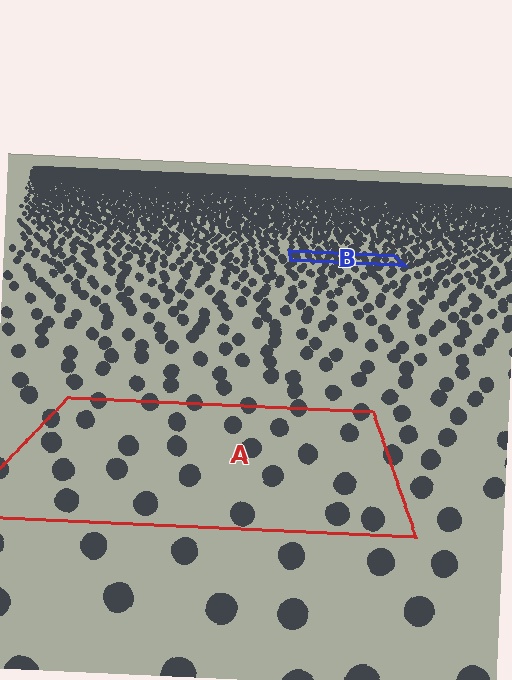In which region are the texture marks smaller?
The texture marks are smaller in region B, because it is farther away.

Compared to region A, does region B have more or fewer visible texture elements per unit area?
Region B has more texture elements per unit area — they are packed more densely because it is farther away.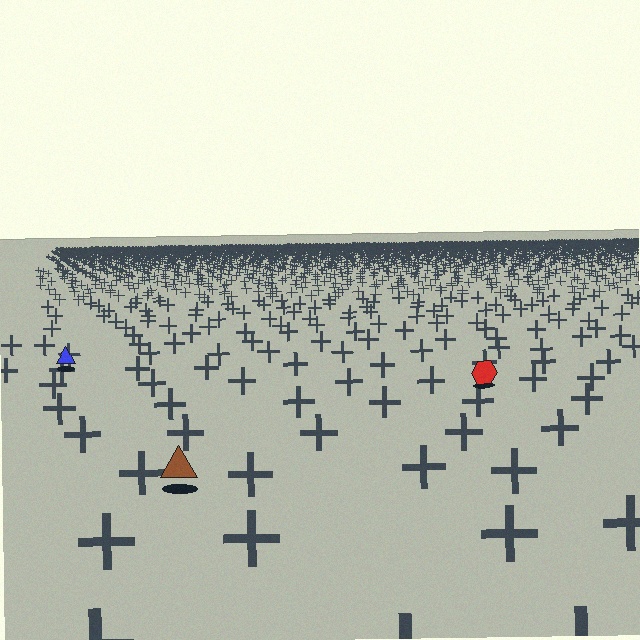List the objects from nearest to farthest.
From nearest to farthest: the brown triangle, the red hexagon, the blue triangle.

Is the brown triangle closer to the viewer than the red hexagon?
Yes. The brown triangle is closer — you can tell from the texture gradient: the ground texture is coarser near it.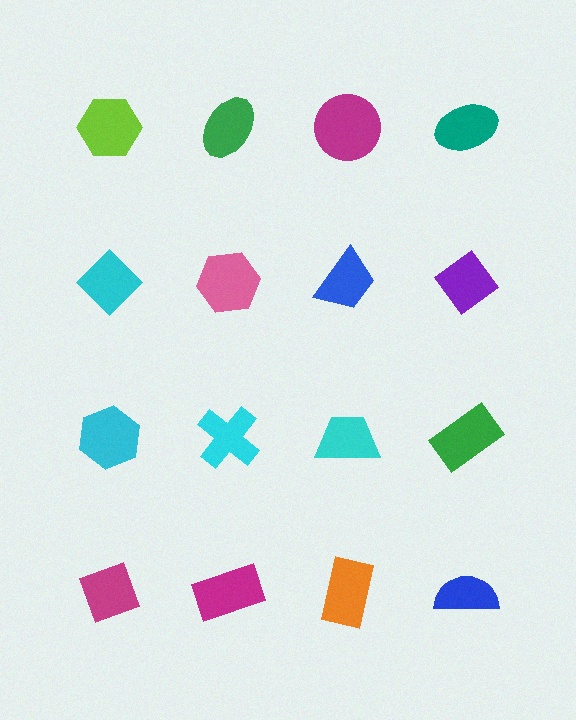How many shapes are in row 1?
4 shapes.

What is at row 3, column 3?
A cyan trapezoid.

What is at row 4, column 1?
A magenta diamond.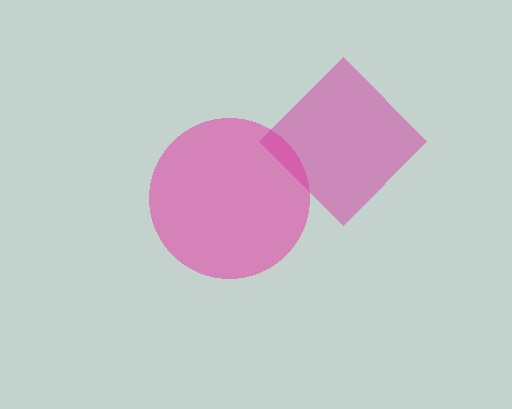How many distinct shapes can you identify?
There are 2 distinct shapes: a pink circle, a magenta diamond.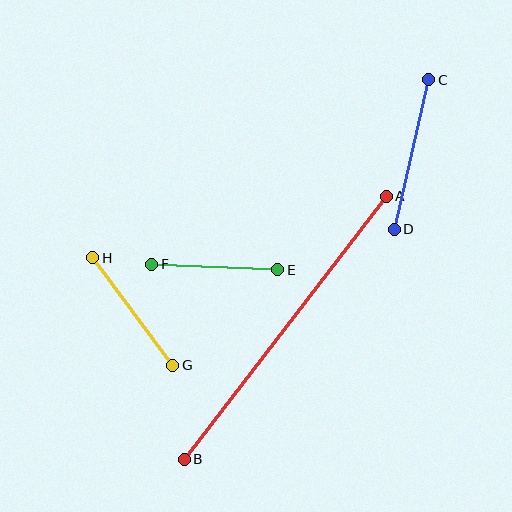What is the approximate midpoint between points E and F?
The midpoint is at approximately (215, 267) pixels.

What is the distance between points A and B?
The distance is approximately 331 pixels.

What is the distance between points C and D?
The distance is approximately 153 pixels.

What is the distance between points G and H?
The distance is approximately 134 pixels.